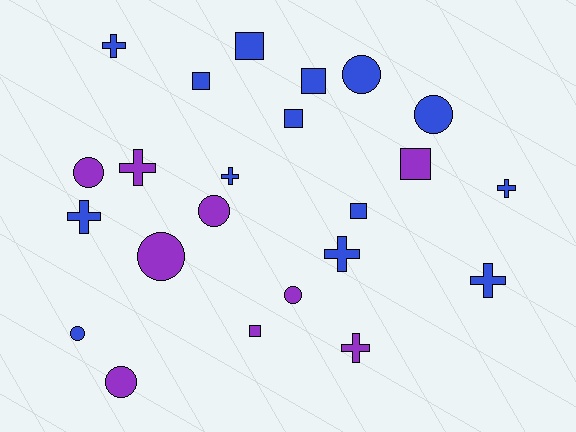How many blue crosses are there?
There are 6 blue crosses.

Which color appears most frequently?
Blue, with 14 objects.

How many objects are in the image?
There are 23 objects.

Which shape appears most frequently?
Circle, with 8 objects.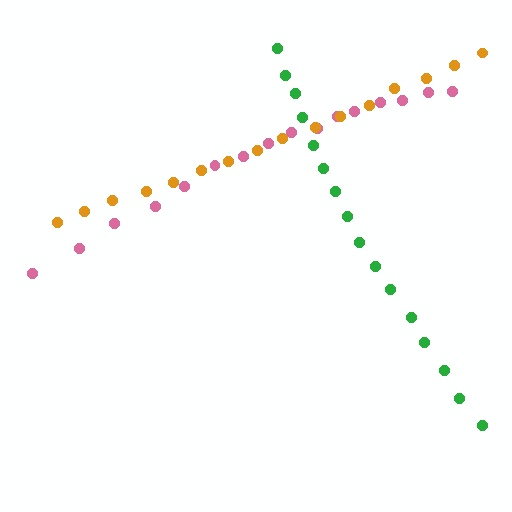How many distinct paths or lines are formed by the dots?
There are 3 distinct paths.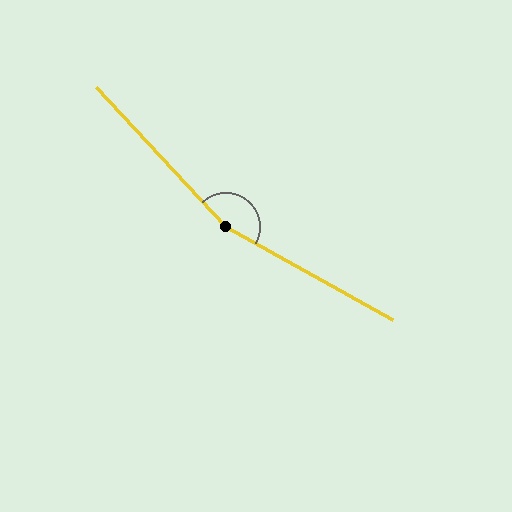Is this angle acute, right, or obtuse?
It is obtuse.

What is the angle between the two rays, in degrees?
Approximately 162 degrees.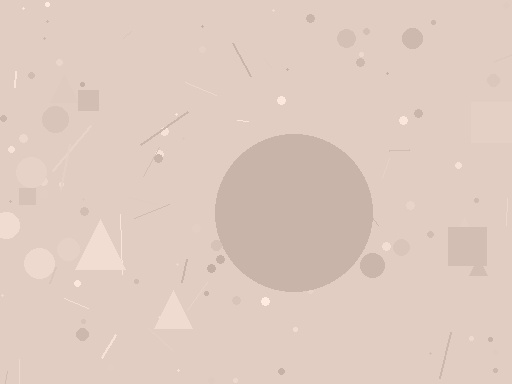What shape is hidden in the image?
A circle is hidden in the image.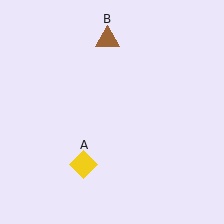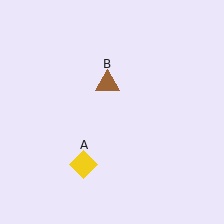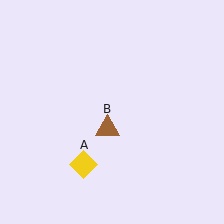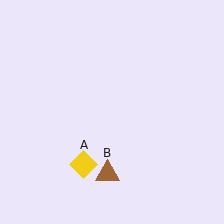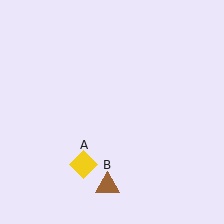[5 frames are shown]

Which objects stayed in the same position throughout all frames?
Yellow diamond (object A) remained stationary.